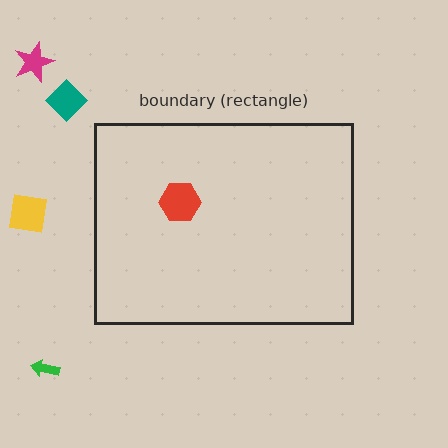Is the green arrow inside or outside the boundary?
Outside.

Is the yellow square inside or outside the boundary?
Outside.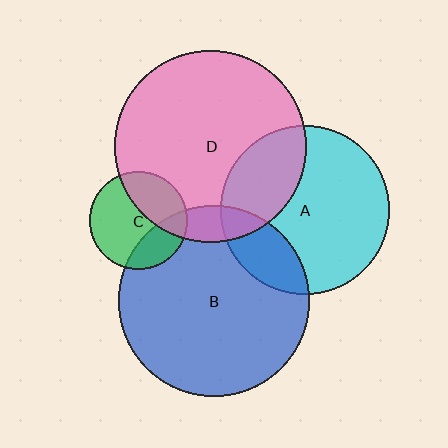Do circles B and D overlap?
Yes.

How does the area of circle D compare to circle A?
Approximately 1.3 times.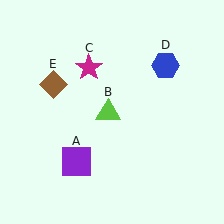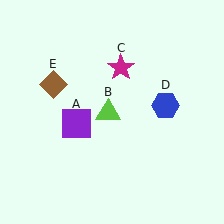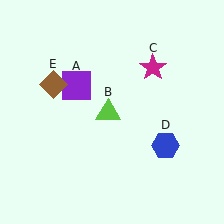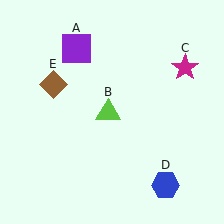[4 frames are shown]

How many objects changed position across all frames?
3 objects changed position: purple square (object A), magenta star (object C), blue hexagon (object D).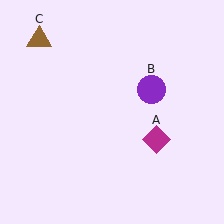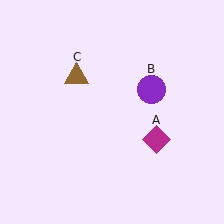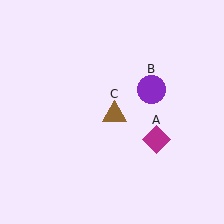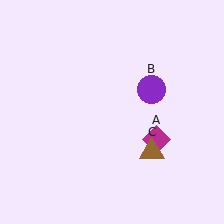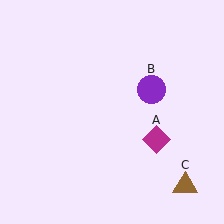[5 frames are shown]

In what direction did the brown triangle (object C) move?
The brown triangle (object C) moved down and to the right.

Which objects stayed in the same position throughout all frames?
Magenta diamond (object A) and purple circle (object B) remained stationary.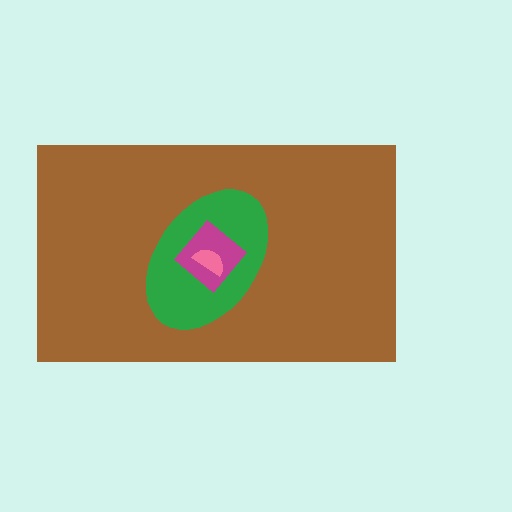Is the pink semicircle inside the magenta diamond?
Yes.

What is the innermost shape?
The pink semicircle.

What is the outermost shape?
The brown rectangle.